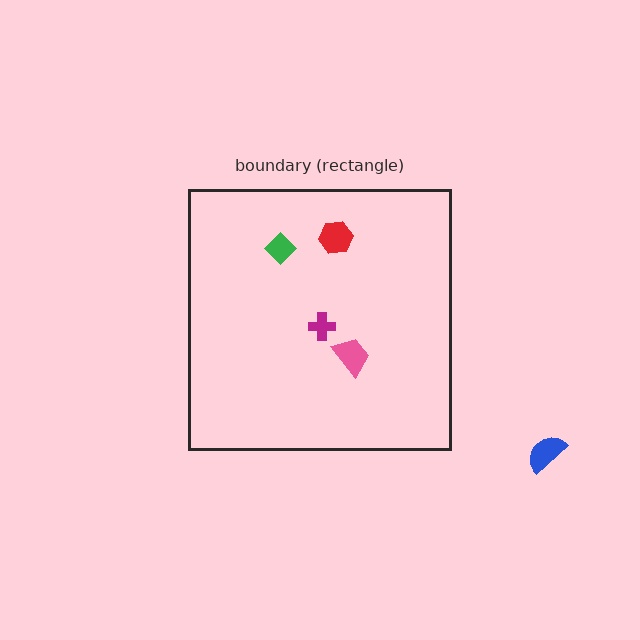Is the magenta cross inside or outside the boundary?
Inside.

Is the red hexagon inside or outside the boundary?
Inside.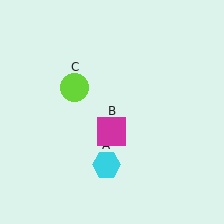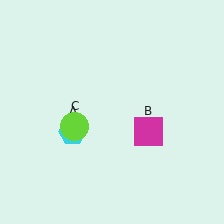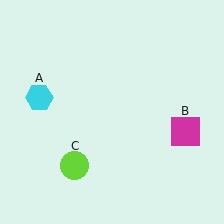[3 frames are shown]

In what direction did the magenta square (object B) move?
The magenta square (object B) moved right.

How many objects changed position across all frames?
3 objects changed position: cyan hexagon (object A), magenta square (object B), lime circle (object C).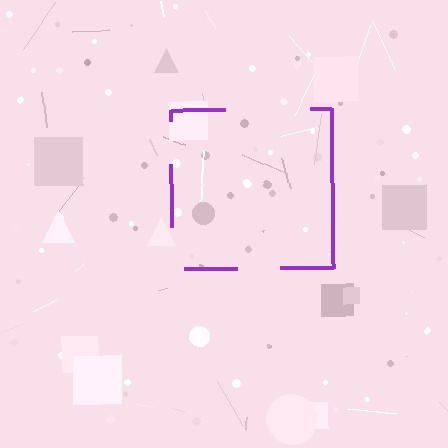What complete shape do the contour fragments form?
The contour fragments form a square.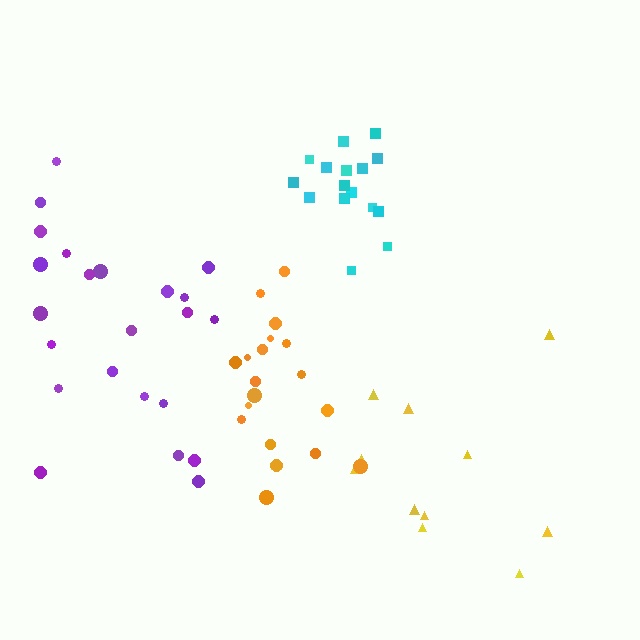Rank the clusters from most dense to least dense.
cyan, orange, purple, yellow.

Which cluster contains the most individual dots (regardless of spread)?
Purple (23).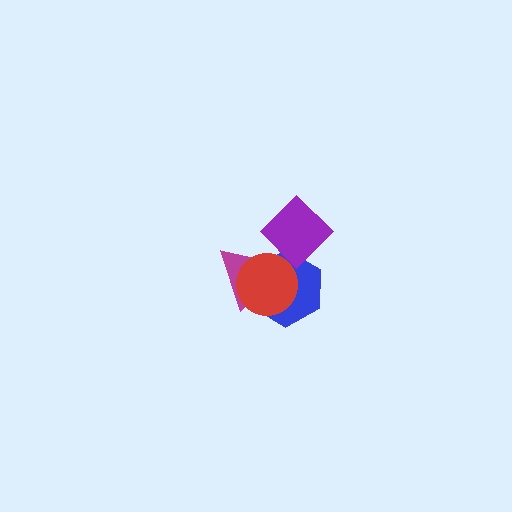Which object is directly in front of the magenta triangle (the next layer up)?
The purple diamond is directly in front of the magenta triangle.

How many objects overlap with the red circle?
2 objects overlap with the red circle.